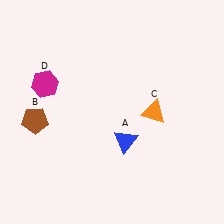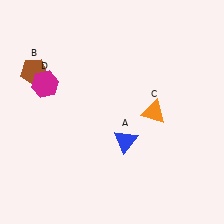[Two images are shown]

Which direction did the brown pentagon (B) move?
The brown pentagon (B) moved up.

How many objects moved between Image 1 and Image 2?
1 object moved between the two images.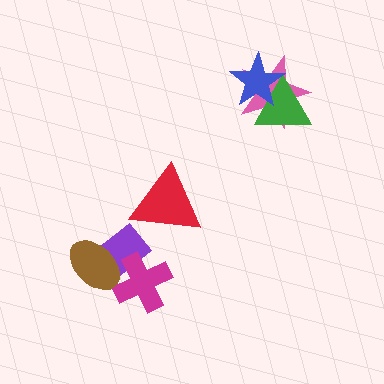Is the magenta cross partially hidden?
Yes, it is partially covered by another shape.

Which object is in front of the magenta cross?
The brown ellipse is in front of the magenta cross.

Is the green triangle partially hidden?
Yes, it is partially covered by another shape.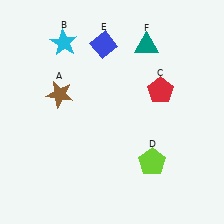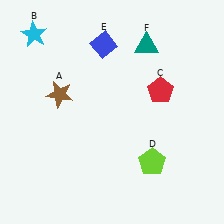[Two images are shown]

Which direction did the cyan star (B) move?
The cyan star (B) moved left.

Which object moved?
The cyan star (B) moved left.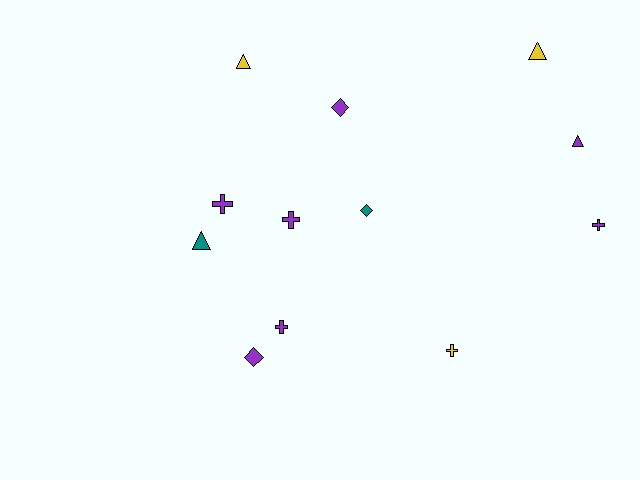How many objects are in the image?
There are 12 objects.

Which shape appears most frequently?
Cross, with 5 objects.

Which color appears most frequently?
Purple, with 7 objects.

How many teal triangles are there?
There is 1 teal triangle.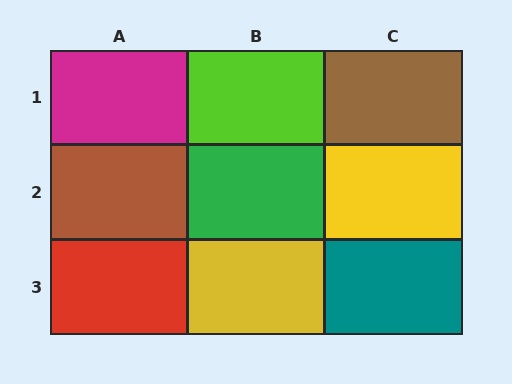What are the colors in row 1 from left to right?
Magenta, lime, brown.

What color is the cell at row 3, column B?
Yellow.